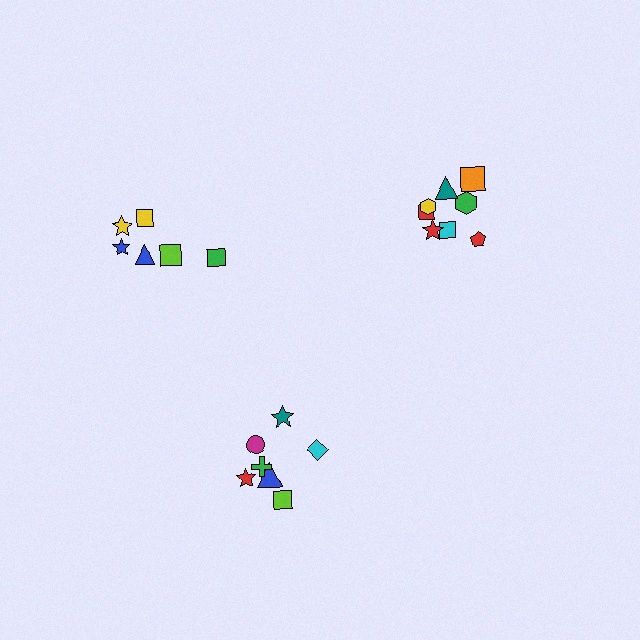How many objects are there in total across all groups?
There are 21 objects.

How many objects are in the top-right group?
There are 8 objects.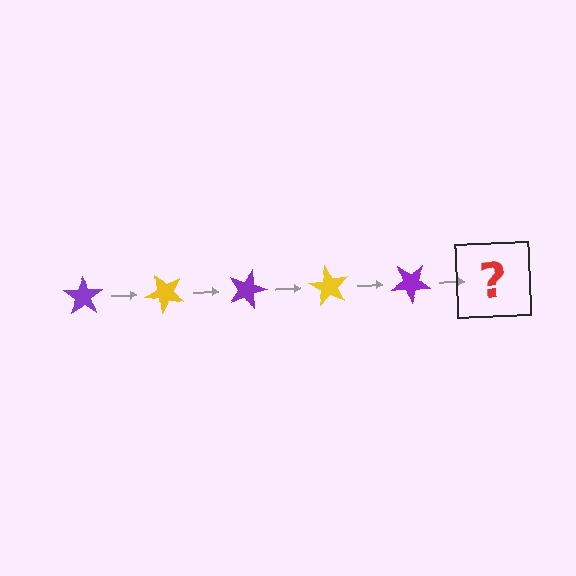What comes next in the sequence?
The next element should be a yellow star, rotated 225 degrees from the start.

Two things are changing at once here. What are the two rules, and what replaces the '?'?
The two rules are that it rotates 45 degrees each step and the color cycles through purple and yellow. The '?' should be a yellow star, rotated 225 degrees from the start.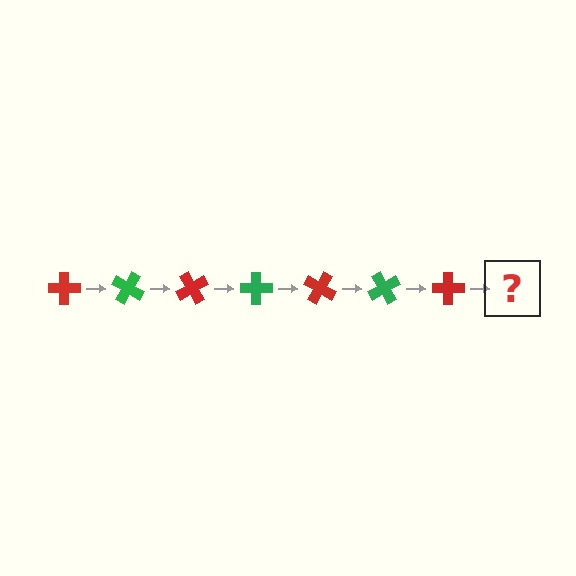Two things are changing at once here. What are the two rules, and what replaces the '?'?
The two rules are that it rotates 30 degrees each step and the color cycles through red and green. The '?' should be a green cross, rotated 210 degrees from the start.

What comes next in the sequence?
The next element should be a green cross, rotated 210 degrees from the start.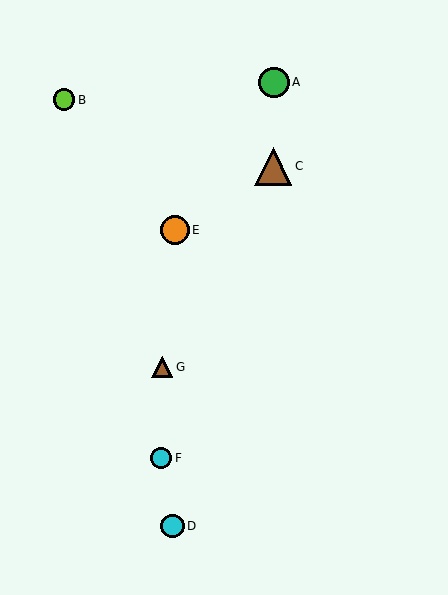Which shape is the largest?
The brown triangle (labeled C) is the largest.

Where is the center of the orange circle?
The center of the orange circle is at (175, 230).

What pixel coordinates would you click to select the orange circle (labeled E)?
Click at (175, 230) to select the orange circle E.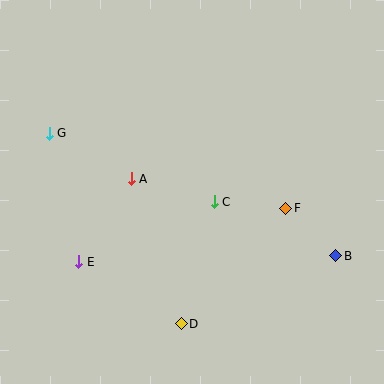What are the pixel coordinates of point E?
Point E is at (79, 262).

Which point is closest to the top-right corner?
Point F is closest to the top-right corner.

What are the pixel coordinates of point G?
Point G is at (49, 133).